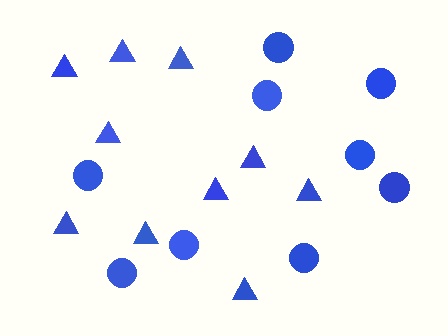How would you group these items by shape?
There are 2 groups: one group of circles (9) and one group of triangles (10).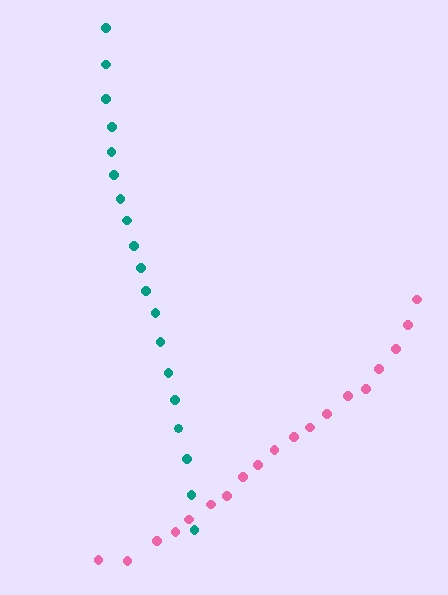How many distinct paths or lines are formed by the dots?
There are 2 distinct paths.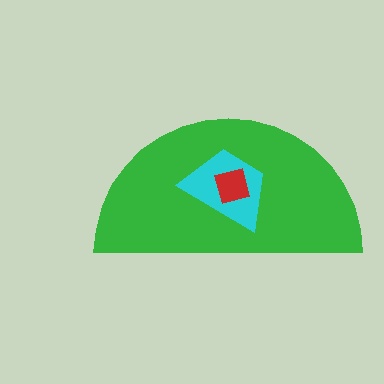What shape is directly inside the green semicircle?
The cyan trapezoid.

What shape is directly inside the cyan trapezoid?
The red square.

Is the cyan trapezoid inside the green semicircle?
Yes.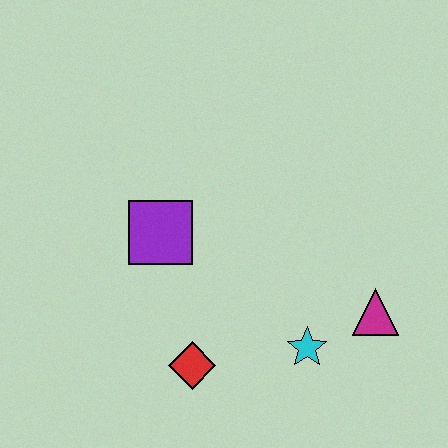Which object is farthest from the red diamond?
The magenta triangle is farthest from the red diamond.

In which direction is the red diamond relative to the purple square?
The red diamond is below the purple square.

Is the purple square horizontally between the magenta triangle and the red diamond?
No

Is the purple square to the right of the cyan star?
No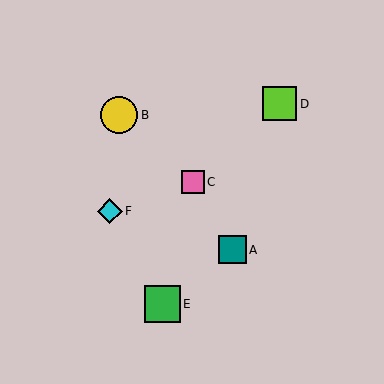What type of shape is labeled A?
Shape A is a teal square.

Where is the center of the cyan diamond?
The center of the cyan diamond is at (110, 211).